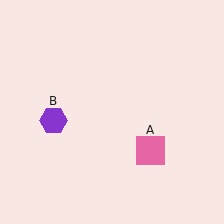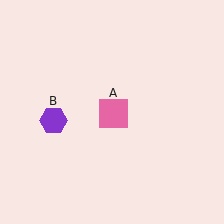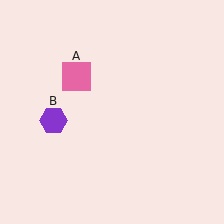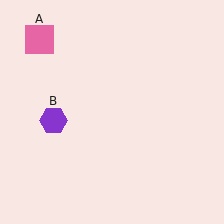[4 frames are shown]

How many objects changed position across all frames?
1 object changed position: pink square (object A).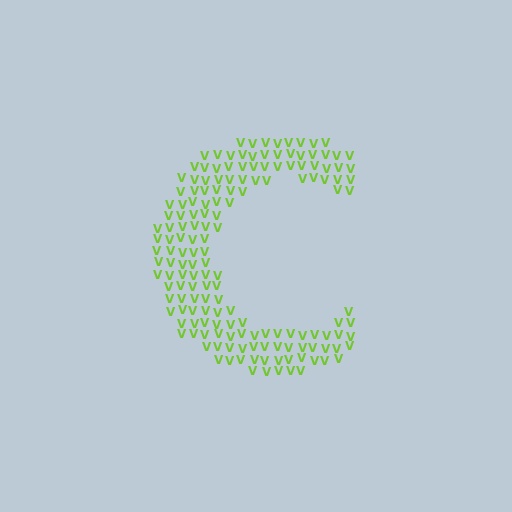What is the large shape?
The large shape is the letter C.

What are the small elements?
The small elements are letter V's.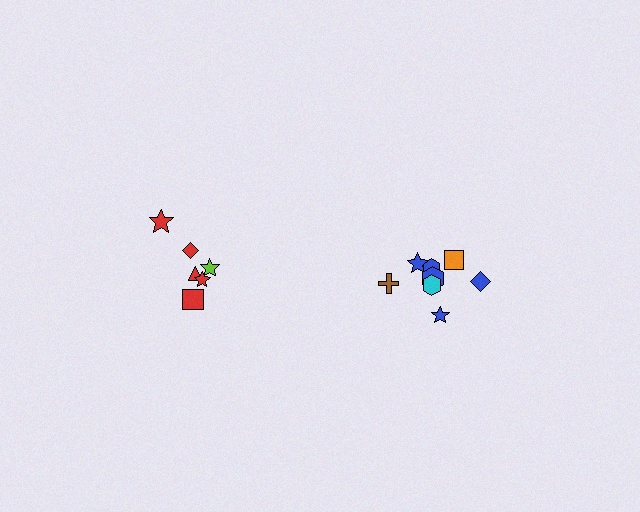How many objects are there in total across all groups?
There are 14 objects.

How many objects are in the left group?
There are 6 objects.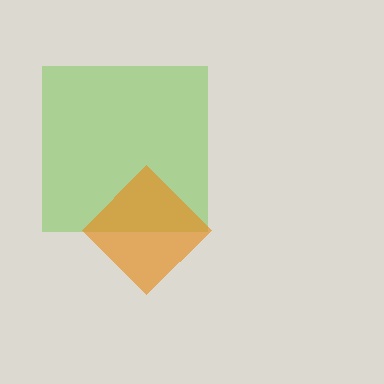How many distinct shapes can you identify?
There are 2 distinct shapes: a lime square, an orange diamond.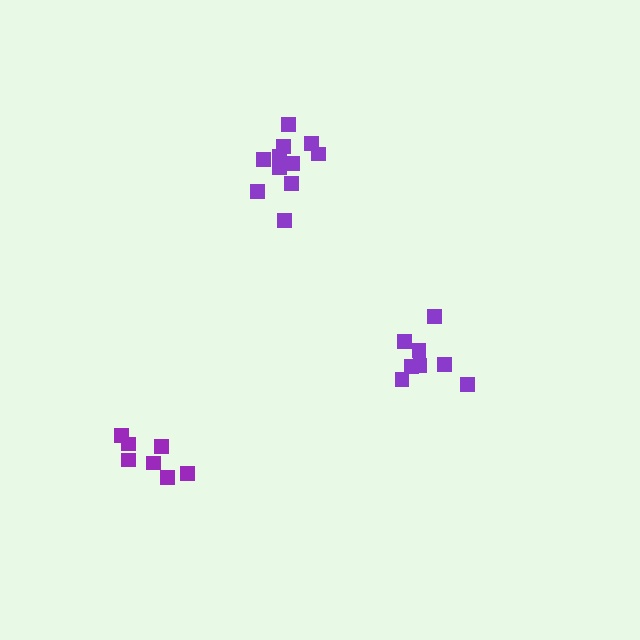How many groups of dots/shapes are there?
There are 3 groups.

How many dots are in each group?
Group 1: 11 dots, Group 2: 8 dots, Group 3: 7 dots (26 total).